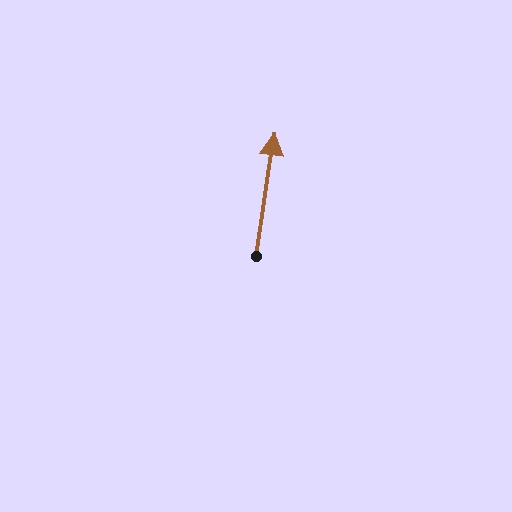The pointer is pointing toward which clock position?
Roughly 12 o'clock.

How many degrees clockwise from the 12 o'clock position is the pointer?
Approximately 9 degrees.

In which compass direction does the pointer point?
North.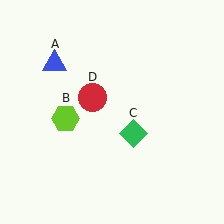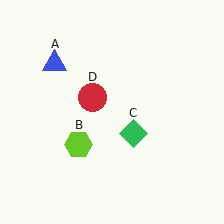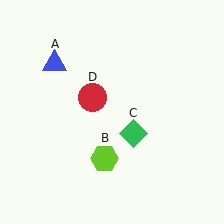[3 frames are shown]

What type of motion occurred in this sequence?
The lime hexagon (object B) rotated counterclockwise around the center of the scene.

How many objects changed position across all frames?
1 object changed position: lime hexagon (object B).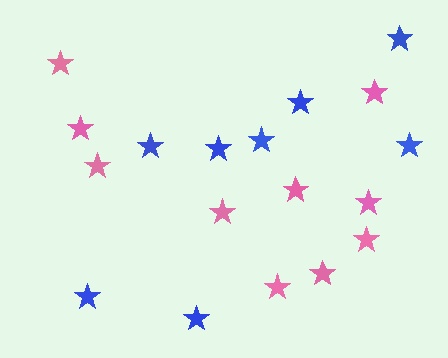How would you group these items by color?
There are 2 groups: one group of blue stars (8) and one group of pink stars (10).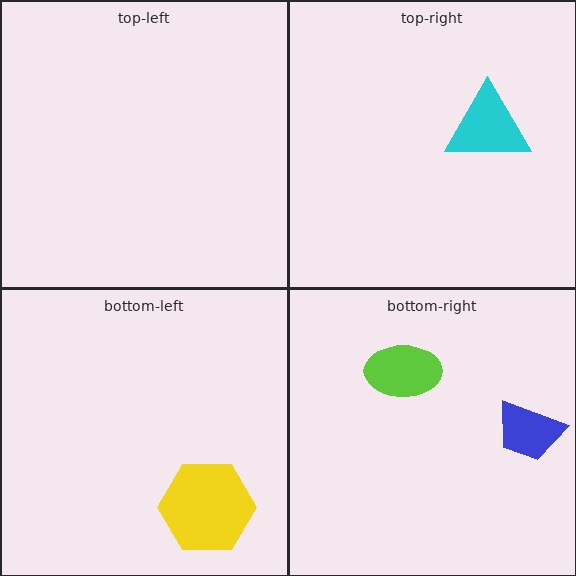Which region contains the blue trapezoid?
The bottom-right region.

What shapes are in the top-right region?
The cyan triangle.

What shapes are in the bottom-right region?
The lime ellipse, the blue trapezoid.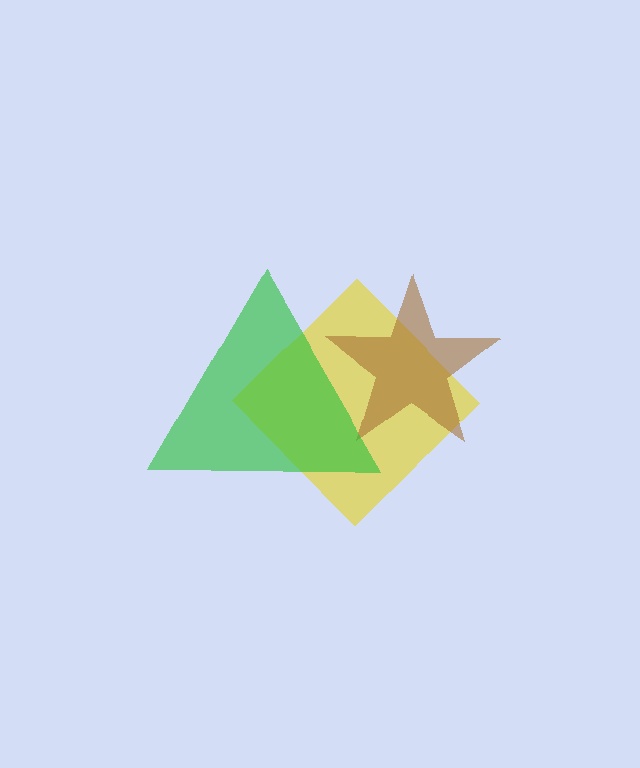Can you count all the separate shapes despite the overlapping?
Yes, there are 3 separate shapes.